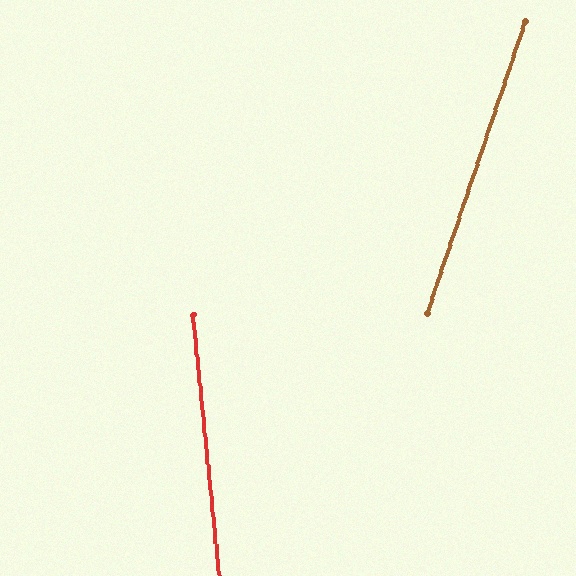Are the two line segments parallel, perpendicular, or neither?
Neither parallel nor perpendicular — they differ by about 24°.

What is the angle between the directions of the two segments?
Approximately 24 degrees.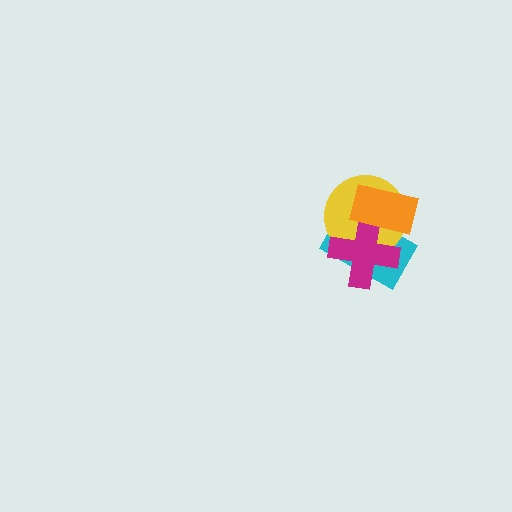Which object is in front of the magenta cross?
The orange rectangle is in front of the magenta cross.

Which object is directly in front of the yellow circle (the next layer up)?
The magenta cross is directly in front of the yellow circle.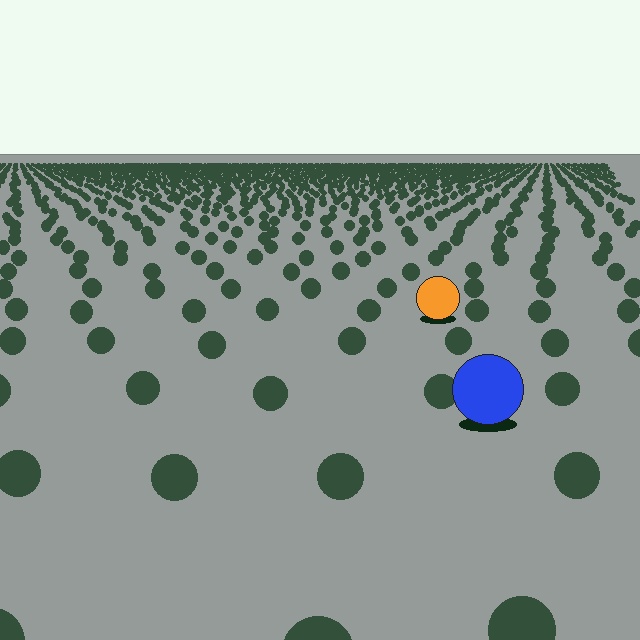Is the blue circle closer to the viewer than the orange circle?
Yes. The blue circle is closer — you can tell from the texture gradient: the ground texture is coarser near it.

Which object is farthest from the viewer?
The orange circle is farthest from the viewer. It appears smaller and the ground texture around it is denser.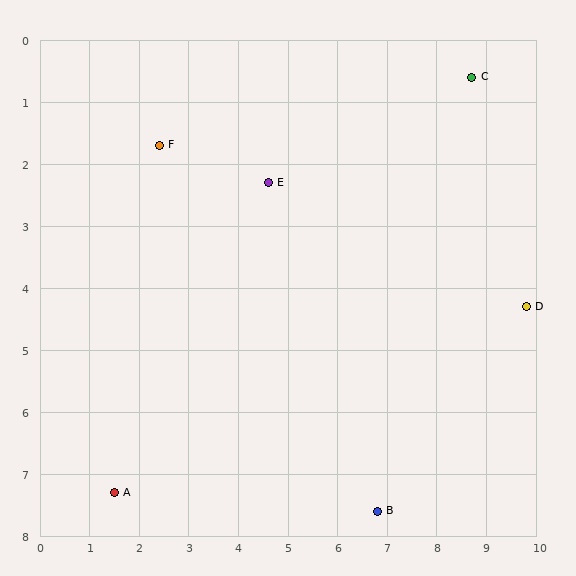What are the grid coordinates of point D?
Point D is at approximately (9.8, 4.3).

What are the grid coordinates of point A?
Point A is at approximately (1.5, 7.3).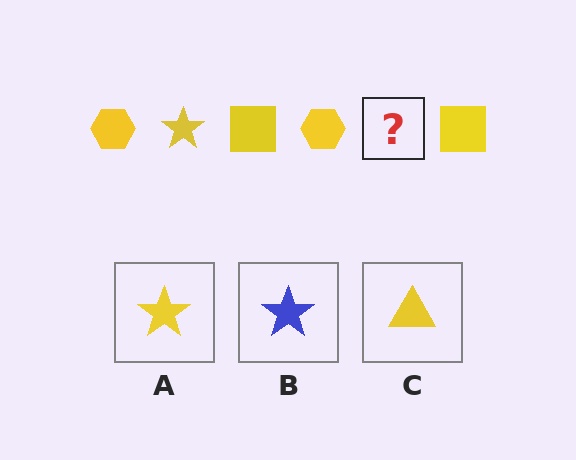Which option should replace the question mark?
Option A.